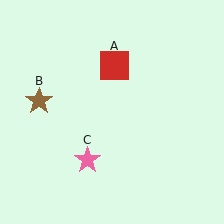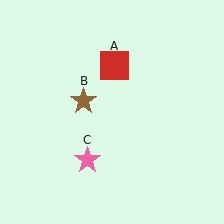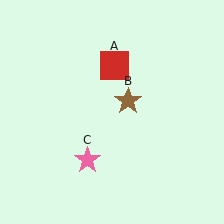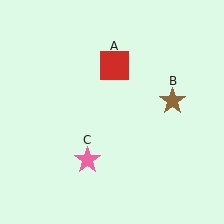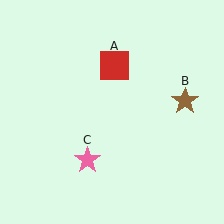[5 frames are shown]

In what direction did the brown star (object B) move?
The brown star (object B) moved right.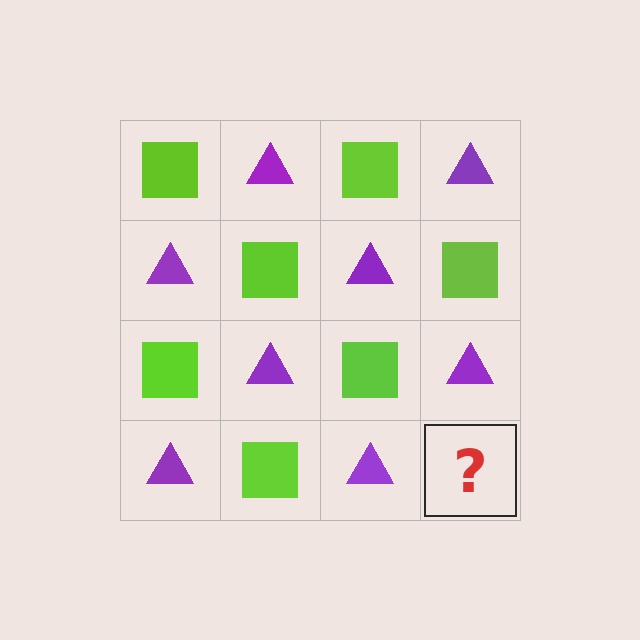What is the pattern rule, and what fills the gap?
The rule is that it alternates lime square and purple triangle in a checkerboard pattern. The gap should be filled with a lime square.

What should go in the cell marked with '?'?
The missing cell should contain a lime square.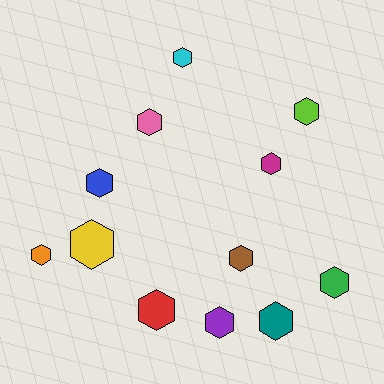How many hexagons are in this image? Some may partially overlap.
There are 12 hexagons.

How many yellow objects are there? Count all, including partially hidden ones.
There is 1 yellow object.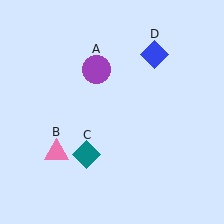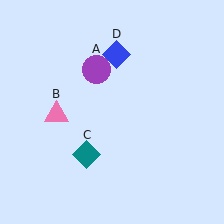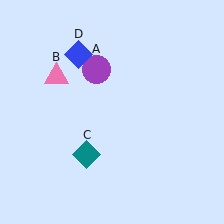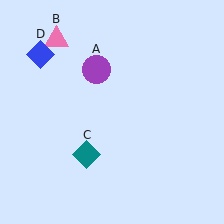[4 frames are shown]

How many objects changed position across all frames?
2 objects changed position: pink triangle (object B), blue diamond (object D).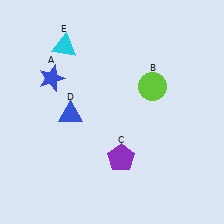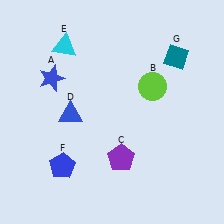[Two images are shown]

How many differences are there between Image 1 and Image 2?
There are 2 differences between the two images.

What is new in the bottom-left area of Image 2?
A blue pentagon (F) was added in the bottom-left area of Image 2.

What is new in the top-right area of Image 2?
A teal diamond (G) was added in the top-right area of Image 2.